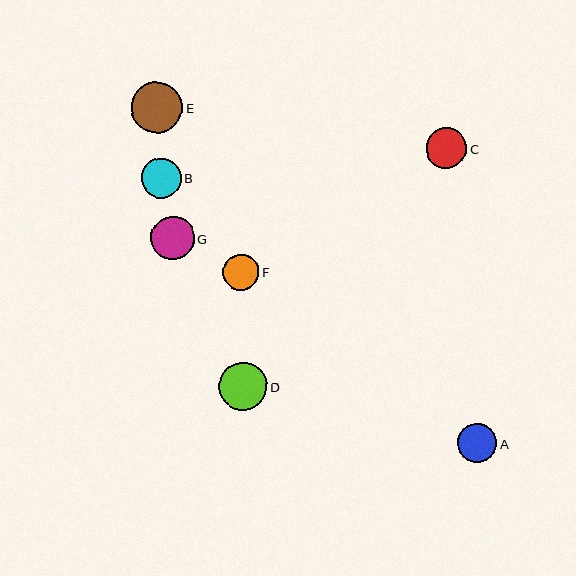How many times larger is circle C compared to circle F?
Circle C is approximately 1.1 times the size of circle F.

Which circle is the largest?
Circle E is the largest with a size of approximately 52 pixels.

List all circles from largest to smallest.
From largest to smallest: E, D, G, C, B, A, F.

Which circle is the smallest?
Circle F is the smallest with a size of approximately 36 pixels.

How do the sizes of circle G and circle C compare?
Circle G and circle C are approximately the same size.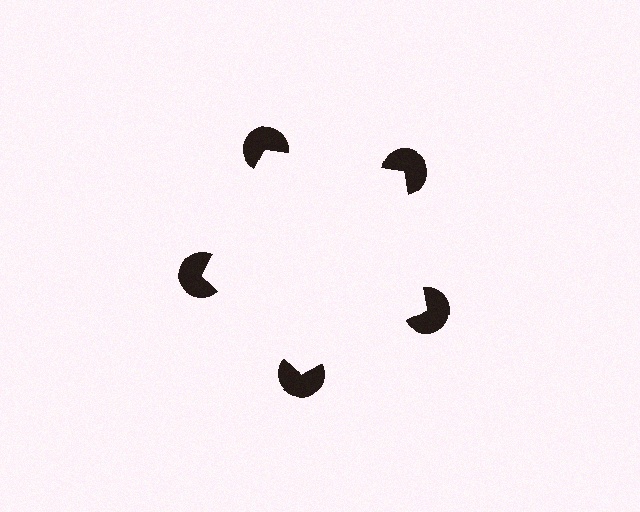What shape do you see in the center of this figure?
An illusory pentagon — its edges are inferred from the aligned wedge cuts in the pac-man discs, not physically drawn.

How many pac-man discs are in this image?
There are 5 — one at each vertex of the illusory pentagon.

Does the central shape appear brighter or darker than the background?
It typically appears slightly brighter than the background, even though no actual brightness change is drawn.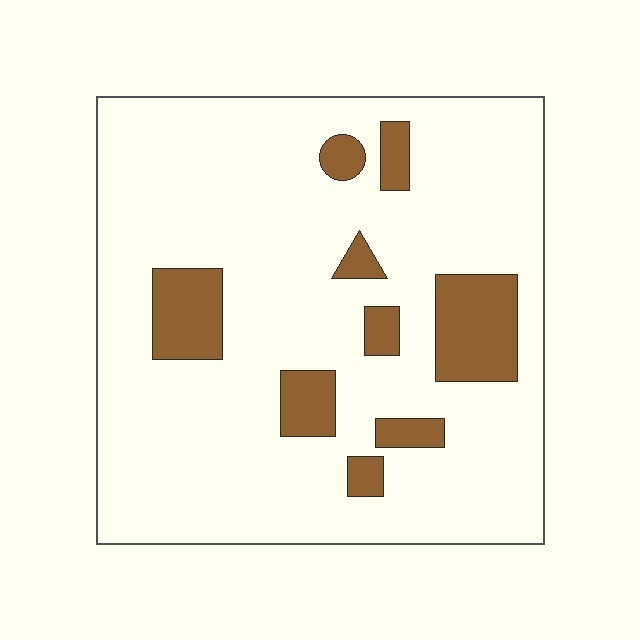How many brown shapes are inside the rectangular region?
9.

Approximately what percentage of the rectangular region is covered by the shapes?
Approximately 15%.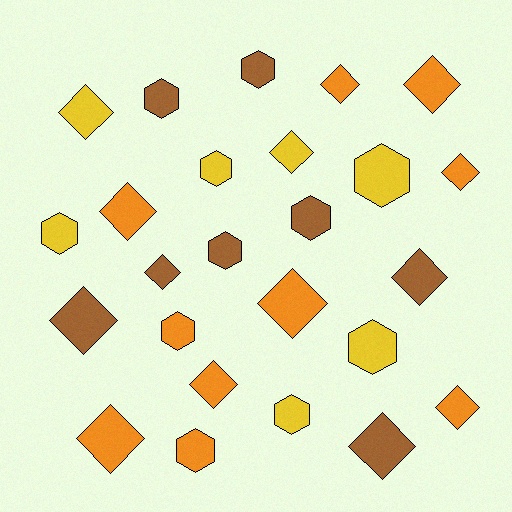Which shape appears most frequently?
Diamond, with 14 objects.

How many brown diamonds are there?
There are 4 brown diamonds.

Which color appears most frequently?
Orange, with 10 objects.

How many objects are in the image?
There are 25 objects.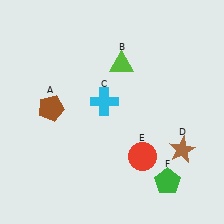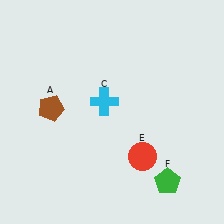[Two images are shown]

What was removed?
The brown star (D), the lime triangle (B) were removed in Image 2.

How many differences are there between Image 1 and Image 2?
There are 2 differences between the two images.